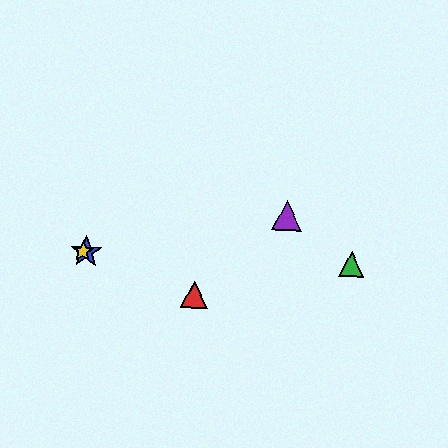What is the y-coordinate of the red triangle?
The red triangle is at y≈295.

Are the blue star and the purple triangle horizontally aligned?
No, the blue star is at y≈252 and the purple triangle is at y≈216.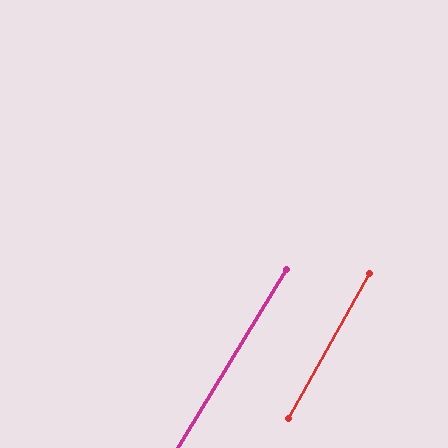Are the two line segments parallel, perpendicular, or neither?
Parallel — their directions differ by only 2.0°.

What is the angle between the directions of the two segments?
Approximately 2 degrees.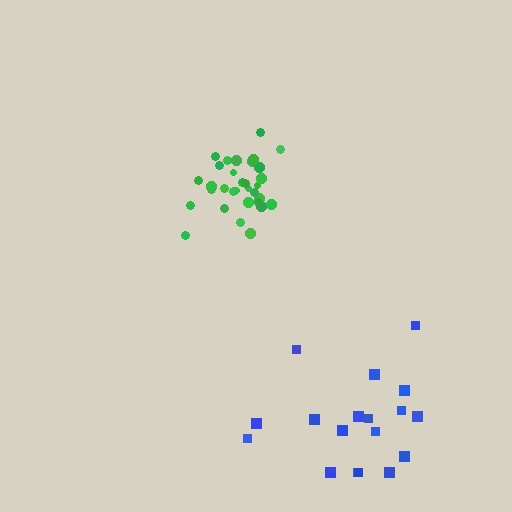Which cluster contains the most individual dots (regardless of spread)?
Green (34).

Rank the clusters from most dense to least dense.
green, blue.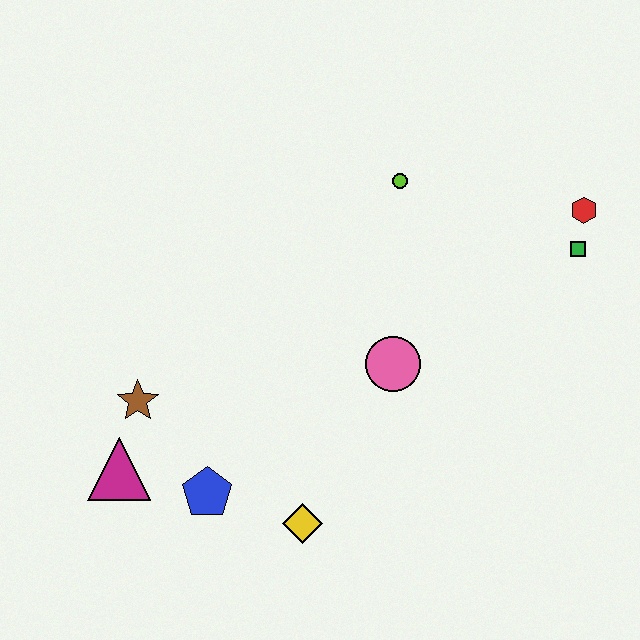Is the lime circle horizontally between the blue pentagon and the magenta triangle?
No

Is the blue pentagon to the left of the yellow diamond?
Yes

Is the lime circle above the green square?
Yes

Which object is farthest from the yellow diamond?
The red hexagon is farthest from the yellow diamond.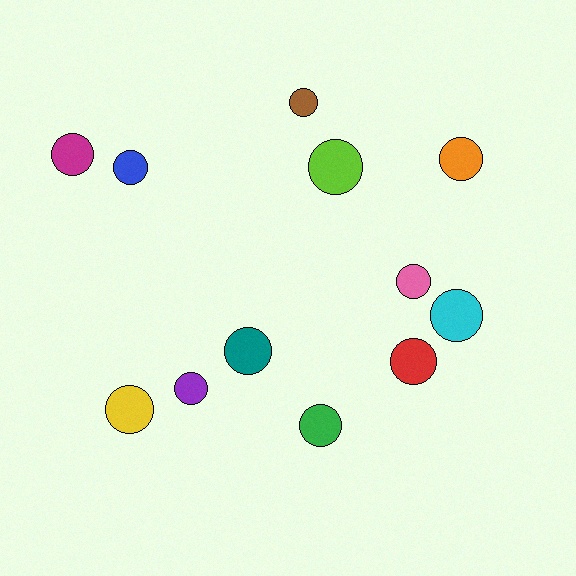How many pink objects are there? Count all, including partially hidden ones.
There is 1 pink object.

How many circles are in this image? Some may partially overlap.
There are 12 circles.